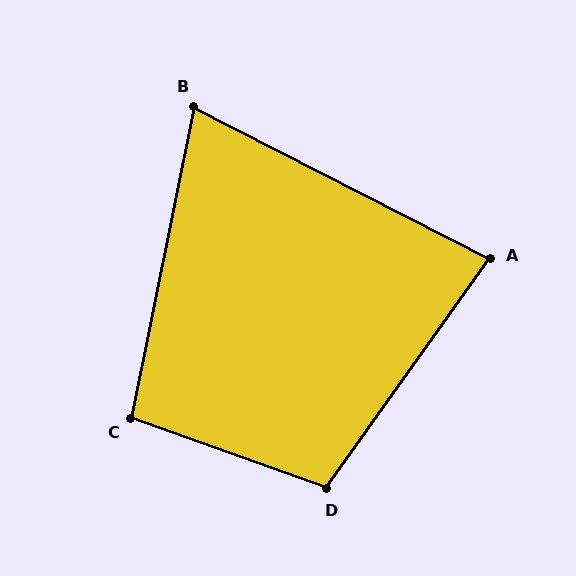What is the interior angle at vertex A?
Approximately 82 degrees (acute).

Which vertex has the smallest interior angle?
B, at approximately 74 degrees.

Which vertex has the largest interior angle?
D, at approximately 106 degrees.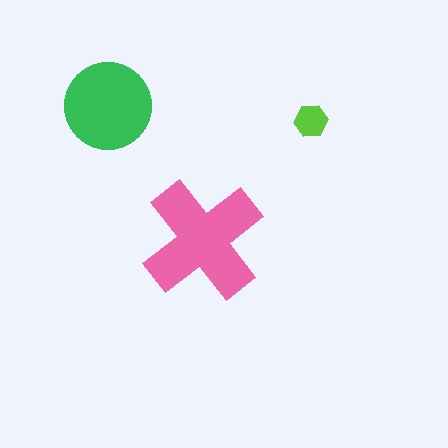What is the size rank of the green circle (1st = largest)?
2nd.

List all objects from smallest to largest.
The lime hexagon, the green circle, the pink cross.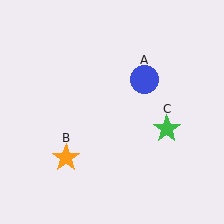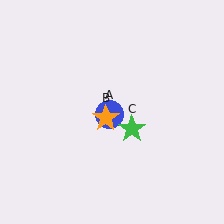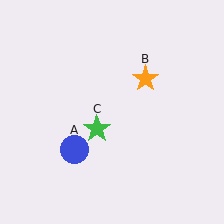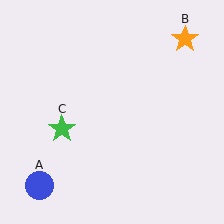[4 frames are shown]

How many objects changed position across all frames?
3 objects changed position: blue circle (object A), orange star (object B), green star (object C).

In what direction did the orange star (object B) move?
The orange star (object B) moved up and to the right.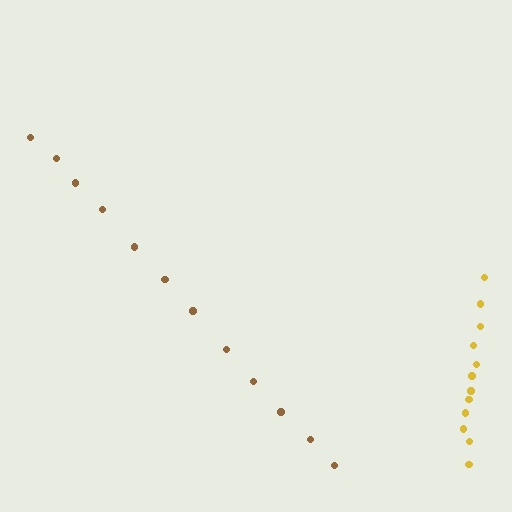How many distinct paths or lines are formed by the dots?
There are 2 distinct paths.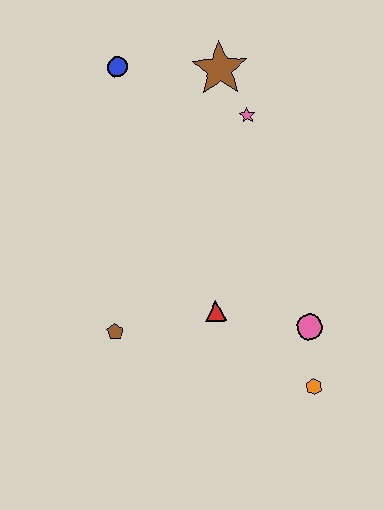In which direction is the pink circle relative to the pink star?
The pink circle is below the pink star.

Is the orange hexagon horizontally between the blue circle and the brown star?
No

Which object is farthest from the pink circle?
The blue circle is farthest from the pink circle.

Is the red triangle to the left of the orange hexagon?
Yes